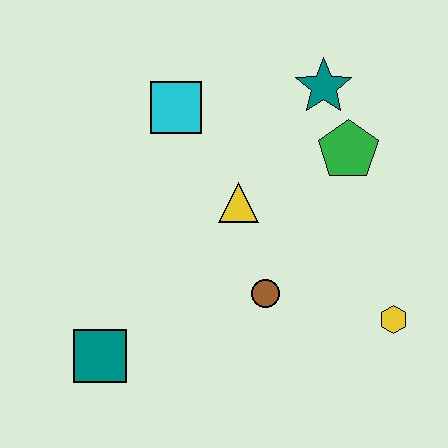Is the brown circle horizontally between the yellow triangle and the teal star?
Yes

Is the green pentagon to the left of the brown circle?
No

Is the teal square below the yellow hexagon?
Yes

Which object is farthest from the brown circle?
The teal star is farthest from the brown circle.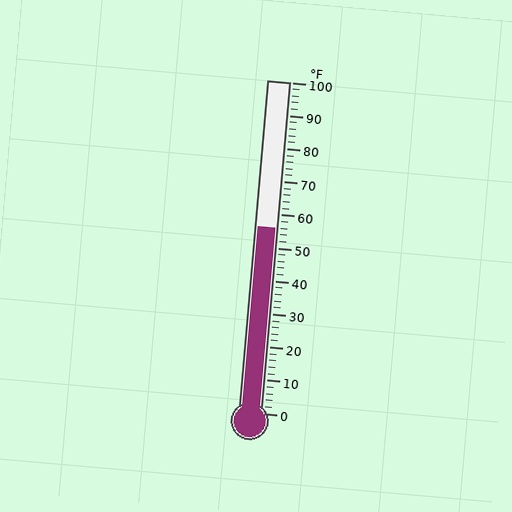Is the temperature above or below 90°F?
The temperature is below 90°F.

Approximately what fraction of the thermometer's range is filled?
The thermometer is filled to approximately 55% of its range.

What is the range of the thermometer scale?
The thermometer scale ranges from 0°F to 100°F.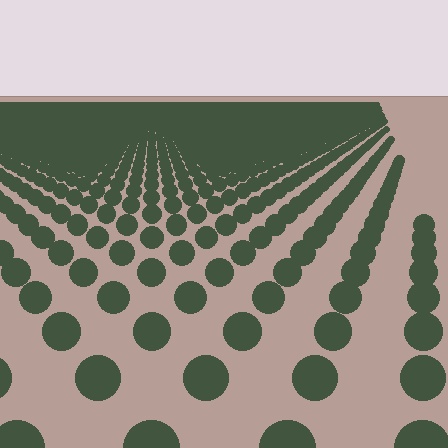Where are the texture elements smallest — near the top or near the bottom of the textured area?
Near the top.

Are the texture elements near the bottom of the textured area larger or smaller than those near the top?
Larger. Near the bottom, elements are closer to the viewer and appear at a bigger on-screen size.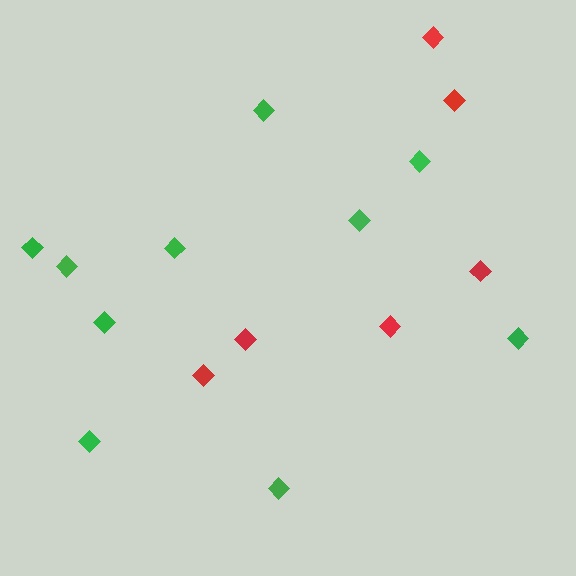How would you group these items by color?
There are 2 groups: one group of red diamonds (6) and one group of green diamonds (10).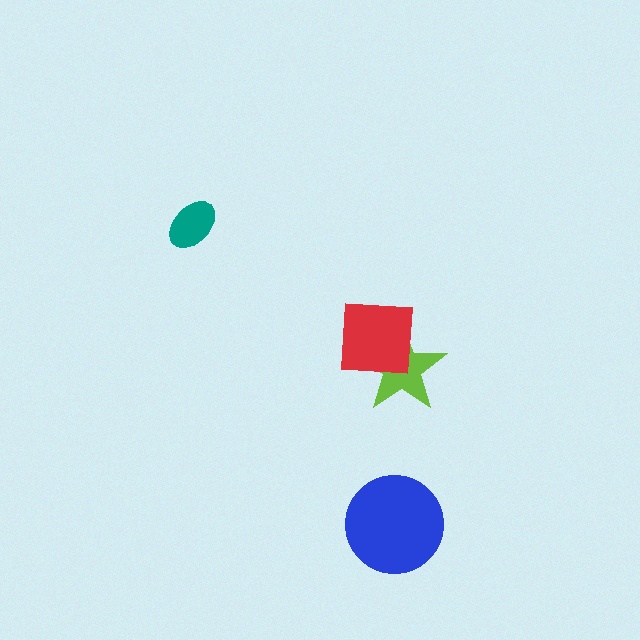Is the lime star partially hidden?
Yes, it is partially covered by another shape.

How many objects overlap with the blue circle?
0 objects overlap with the blue circle.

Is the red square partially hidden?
No, no other shape covers it.